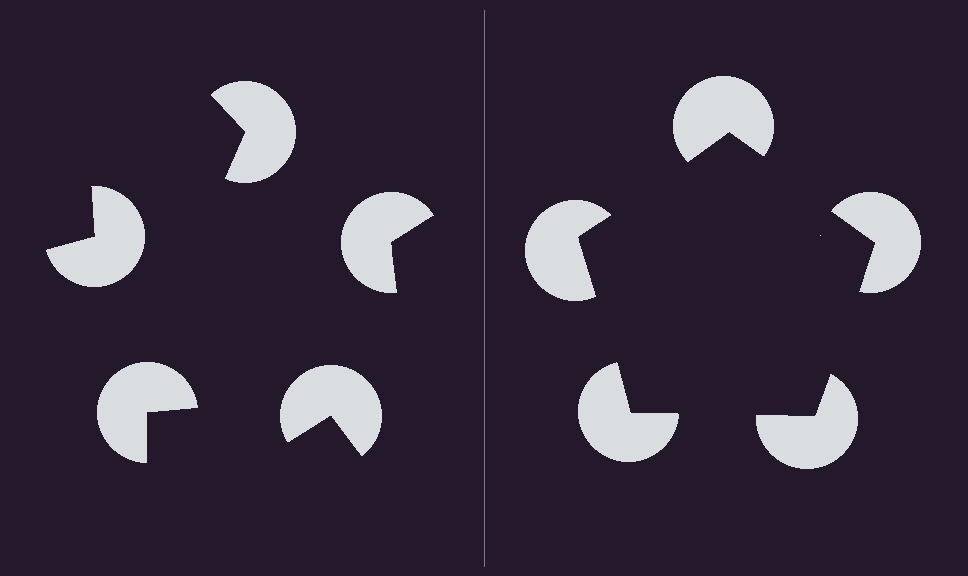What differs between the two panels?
The pac-man discs are positioned identically on both sides; only the wedge orientations differ. On the right they align to a pentagon; on the left they are misaligned.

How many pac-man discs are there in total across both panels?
10 — 5 on each side.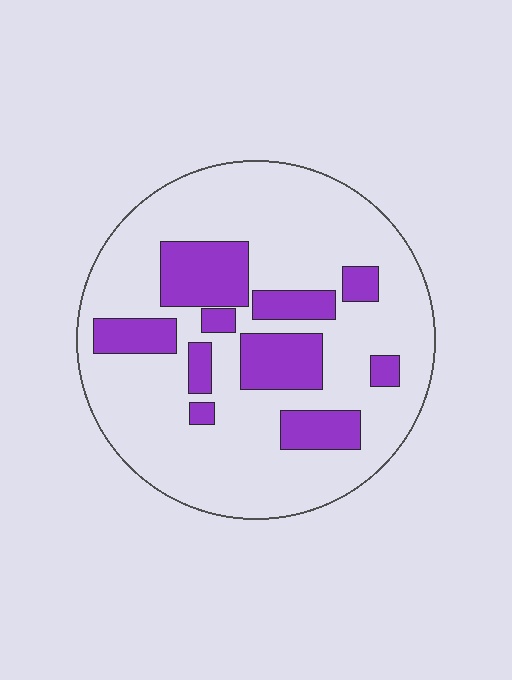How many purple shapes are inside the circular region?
10.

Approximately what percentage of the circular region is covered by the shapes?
Approximately 25%.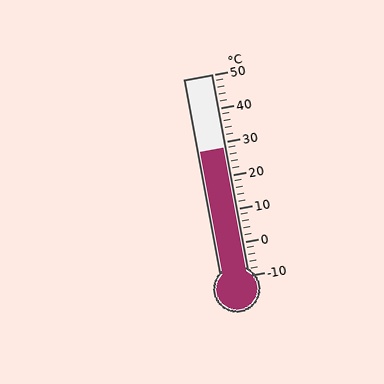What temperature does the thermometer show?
The thermometer shows approximately 28°C.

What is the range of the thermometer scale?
The thermometer scale ranges from -10°C to 50°C.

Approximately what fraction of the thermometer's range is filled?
The thermometer is filled to approximately 65% of its range.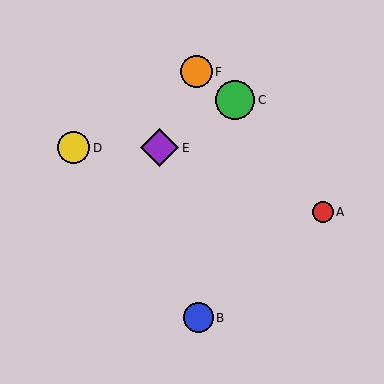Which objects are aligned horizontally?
Objects D, E are aligned horizontally.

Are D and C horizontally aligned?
No, D is at y≈148 and C is at y≈100.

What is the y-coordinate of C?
Object C is at y≈100.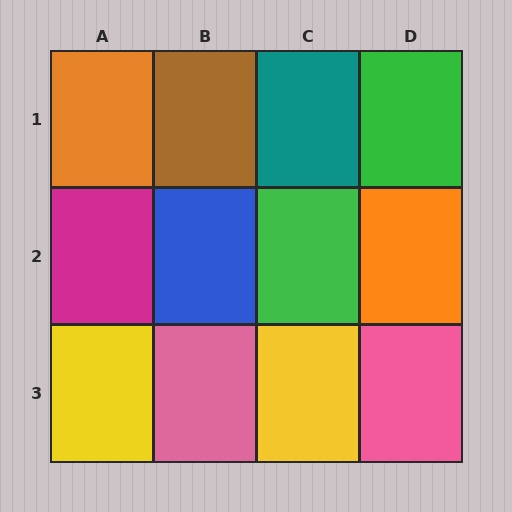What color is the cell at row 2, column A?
Magenta.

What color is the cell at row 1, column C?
Teal.